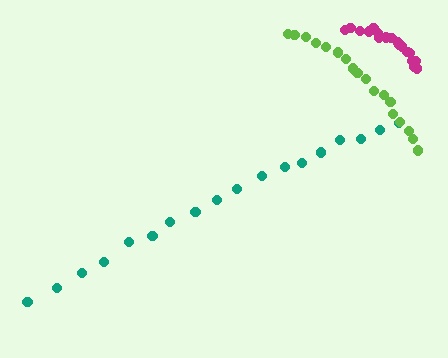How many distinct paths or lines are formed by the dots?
There are 3 distinct paths.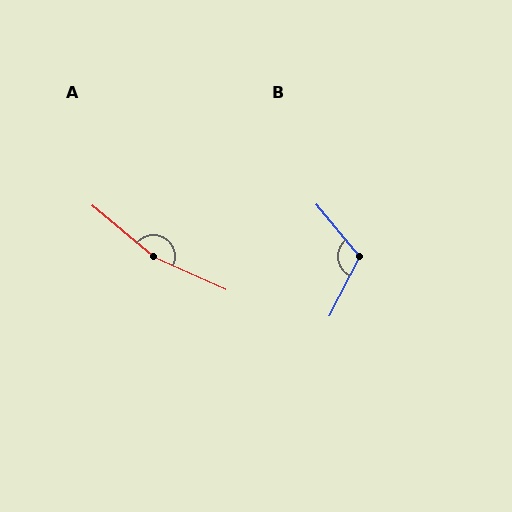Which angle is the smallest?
B, at approximately 113 degrees.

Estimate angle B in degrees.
Approximately 113 degrees.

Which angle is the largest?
A, at approximately 164 degrees.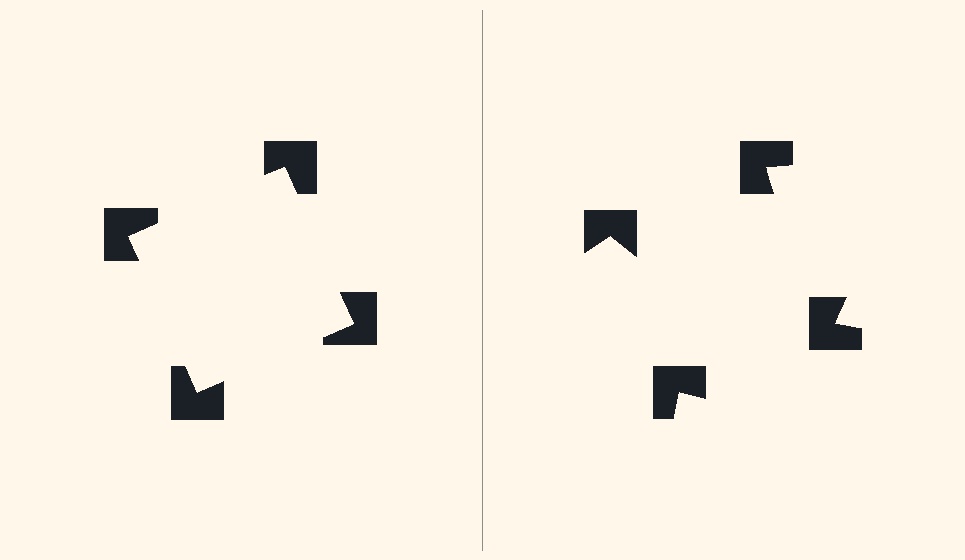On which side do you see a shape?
An illusory square appears on the left side. On the right side the wedge cuts are rotated, so no coherent shape forms.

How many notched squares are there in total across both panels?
8 — 4 on each side.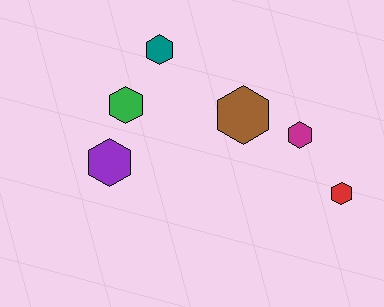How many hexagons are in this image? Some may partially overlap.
There are 6 hexagons.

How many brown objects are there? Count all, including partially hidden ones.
There is 1 brown object.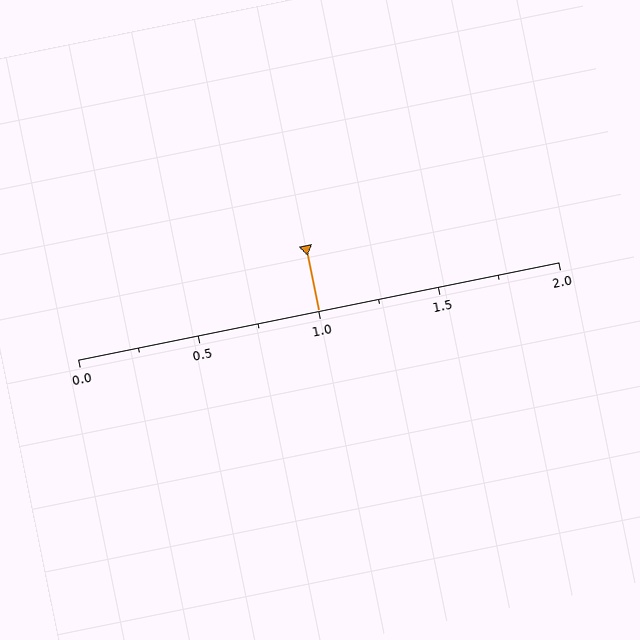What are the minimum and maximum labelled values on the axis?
The axis runs from 0.0 to 2.0.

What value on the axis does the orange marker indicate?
The marker indicates approximately 1.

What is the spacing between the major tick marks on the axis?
The major ticks are spaced 0.5 apart.